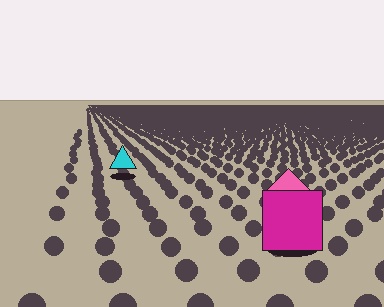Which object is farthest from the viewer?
The cyan triangle is farthest from the viewer. It appears smaller and the ground texture around it is denser.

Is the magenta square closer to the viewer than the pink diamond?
Yes. The magenta square is closer — you can tell from the texture gradient: the ground texture is coarser near it.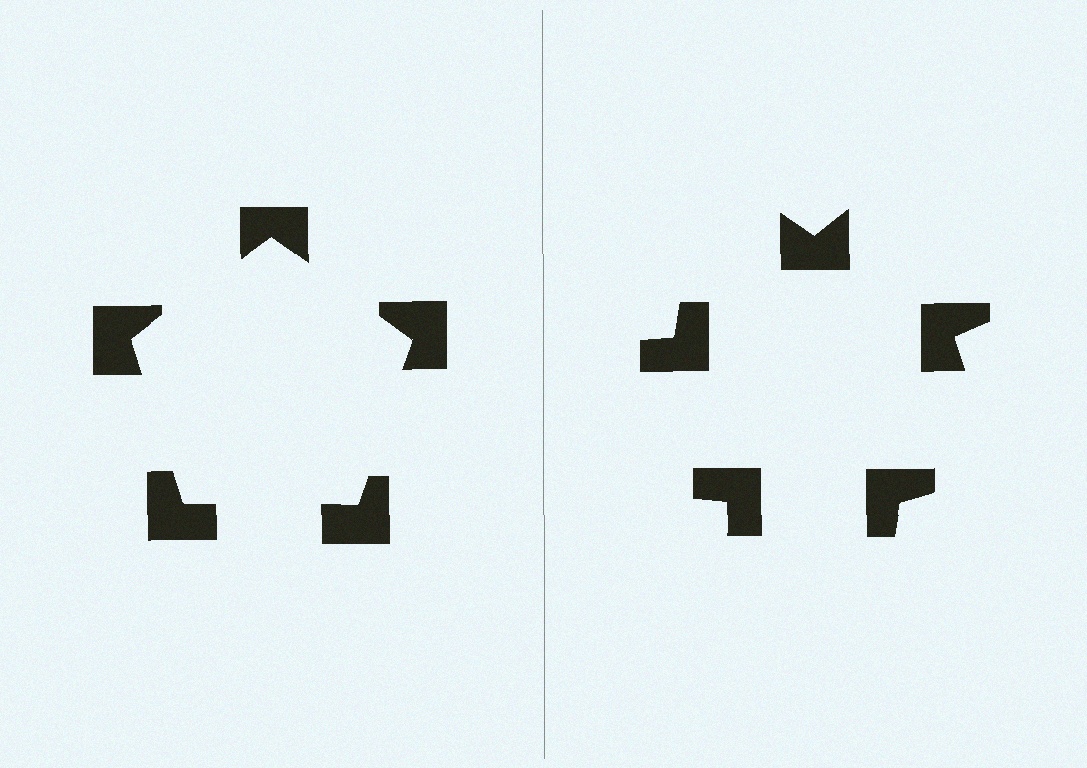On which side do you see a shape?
An illusory pentagon appears on the left side. On the right side the wedge cuts are rotated, so no coherent shape forms.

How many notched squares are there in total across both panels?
10 — 5 on each side.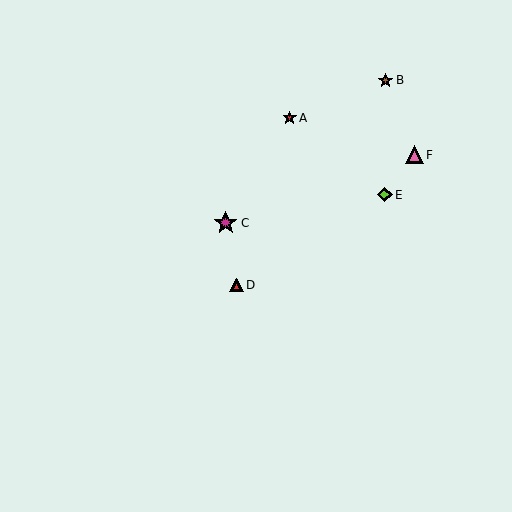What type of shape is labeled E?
Shape E is a lime diamond.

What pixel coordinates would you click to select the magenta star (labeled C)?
Click at (226, 223) to select the magenta star C.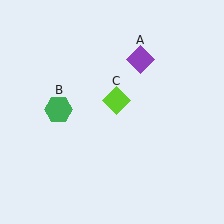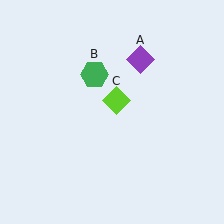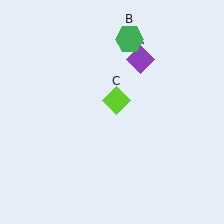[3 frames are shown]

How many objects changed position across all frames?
1 object changed position: green hexagon (object B).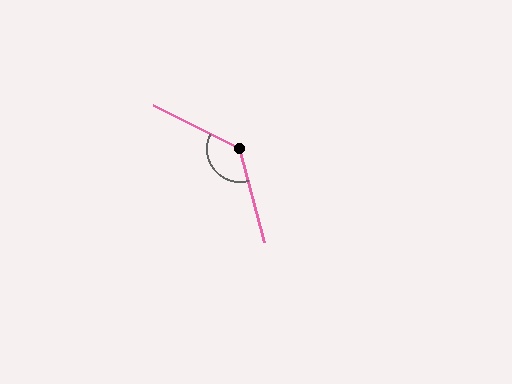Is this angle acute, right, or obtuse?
It is obtuse.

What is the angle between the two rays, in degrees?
Approximately 132 degrees.